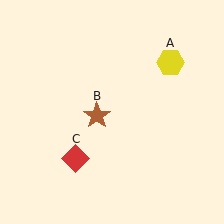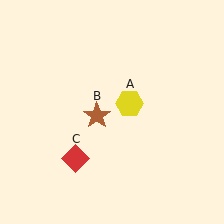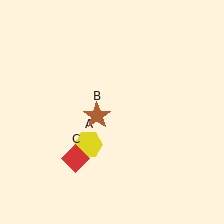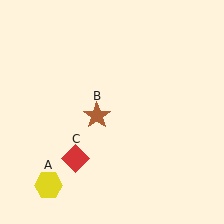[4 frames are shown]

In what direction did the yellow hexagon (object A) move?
The yellow hexagon (object A) moved down and to the left.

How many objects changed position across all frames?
1 object changed position: yellow hexagon (object A).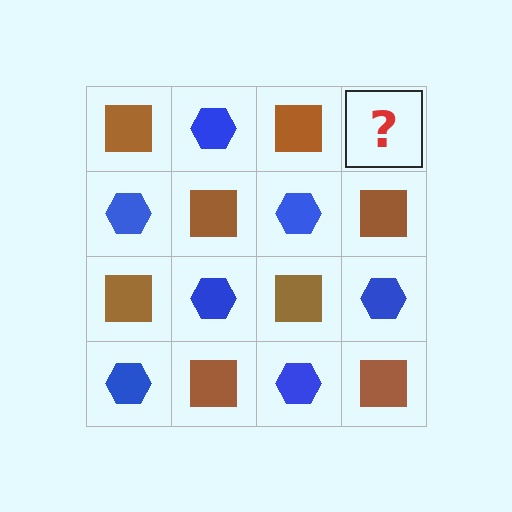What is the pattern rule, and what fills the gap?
The rule is that it alternates brown square and blue hexagon in a checkerboard pattern. The gap should be filled with a blue hexagon.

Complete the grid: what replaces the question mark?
The question mark should be replaced with a blue hexagon.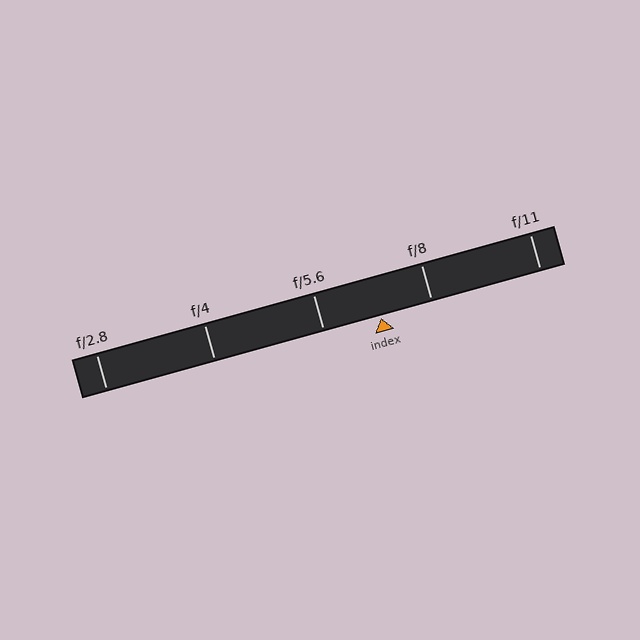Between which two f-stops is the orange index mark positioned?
The index mark is between f/5.6 and f/8.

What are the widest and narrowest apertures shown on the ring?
The widest aperture shown is f/2.8 and the narrowest is f/11.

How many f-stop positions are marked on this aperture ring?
There are 5 f-stop positions marked.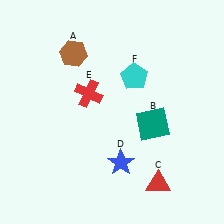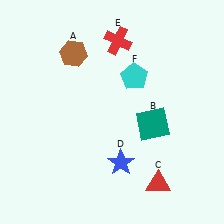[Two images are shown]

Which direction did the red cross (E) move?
The red cross (E) moved up.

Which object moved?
The red cross (E) moved up.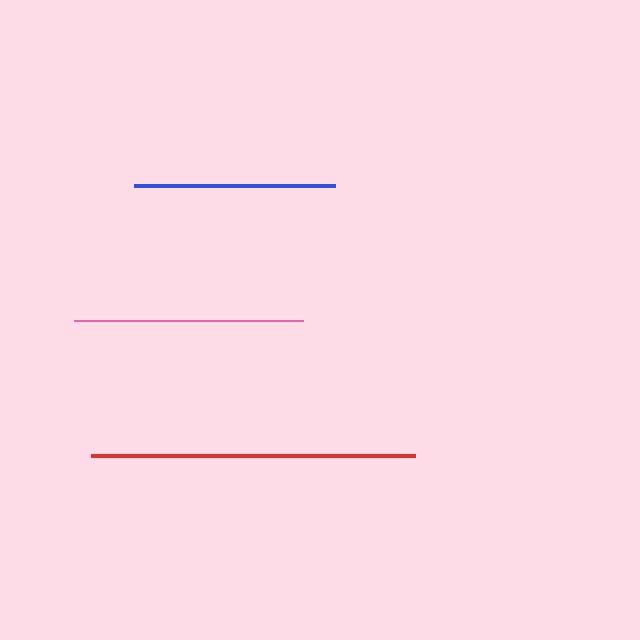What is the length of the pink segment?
The pink segment is approximately 228 pixels long.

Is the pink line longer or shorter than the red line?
The red line is longer than the pink line.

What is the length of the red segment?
The red segment is approximately 325 pixels long.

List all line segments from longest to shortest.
From longest to shortest: red, pink, blue.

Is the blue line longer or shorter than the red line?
The red line is longer than the blue line.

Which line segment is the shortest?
The blue line is the shortest at approximately 202 pixels.